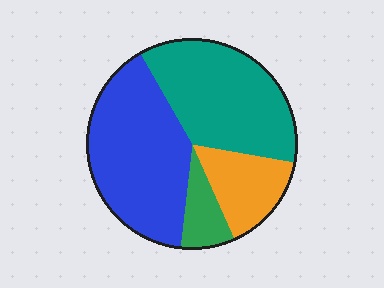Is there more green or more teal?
Teal.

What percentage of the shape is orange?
Orange takes up about one sixth (1/6) of the shape.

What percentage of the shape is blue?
Blue takes up between a third and a half of the shape.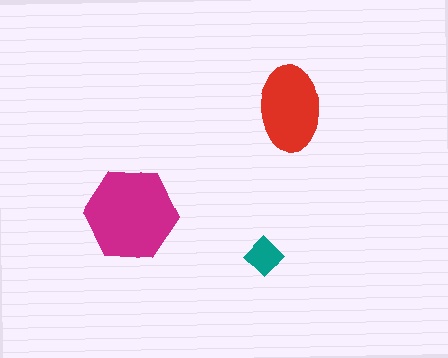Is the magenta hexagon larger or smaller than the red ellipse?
Larger.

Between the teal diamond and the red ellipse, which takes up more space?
The red ellipse.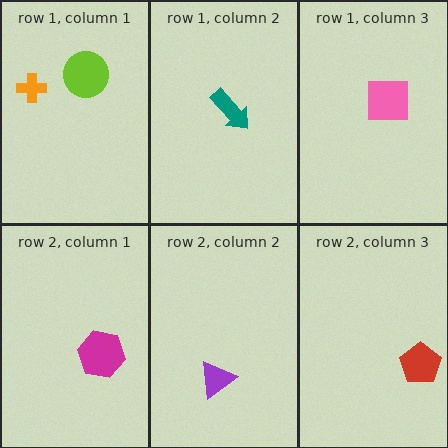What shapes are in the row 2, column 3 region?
The red pentagon.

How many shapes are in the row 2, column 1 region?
1.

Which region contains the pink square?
The row 1, column 3 region.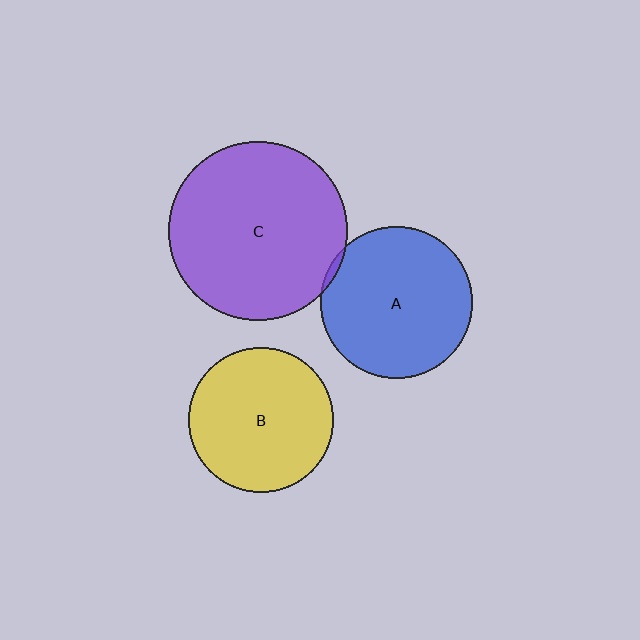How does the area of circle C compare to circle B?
Approximately 1.5 times.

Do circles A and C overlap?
Yes.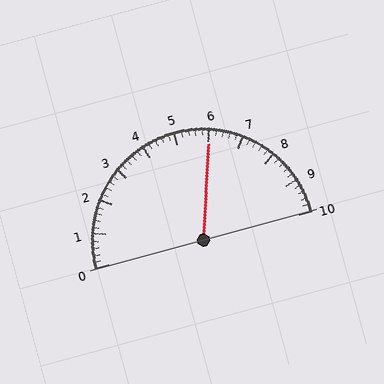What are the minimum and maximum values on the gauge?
The gauge ranges from 0 to 10.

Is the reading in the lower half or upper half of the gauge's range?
The reading is in the upper half of the range (0 to 10).